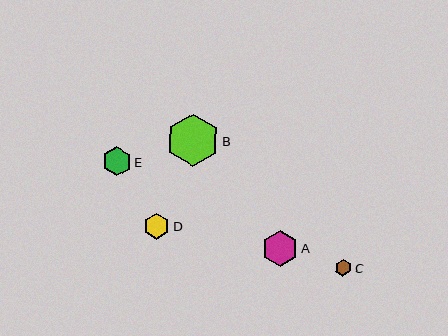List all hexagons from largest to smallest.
From largest to smallest: B, A, E, D, C.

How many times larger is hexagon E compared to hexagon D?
Hexagon E is approximately 1.1 times the size of hexagon D.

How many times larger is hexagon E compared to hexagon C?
Hexagon E is approximately 1.7 times the size of hexagon C.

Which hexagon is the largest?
Hexagon B is the largest with a size of approximately 53 pixels.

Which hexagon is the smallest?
Hexagon C is the smallest with a size of approximately 17 pixels.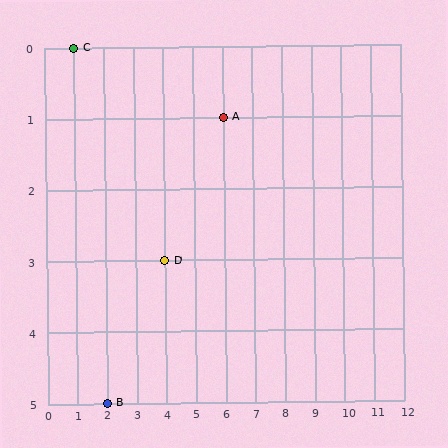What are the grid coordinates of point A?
Point A is at grid coordinates (6, 1).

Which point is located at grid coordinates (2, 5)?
Point B is at (2, 5).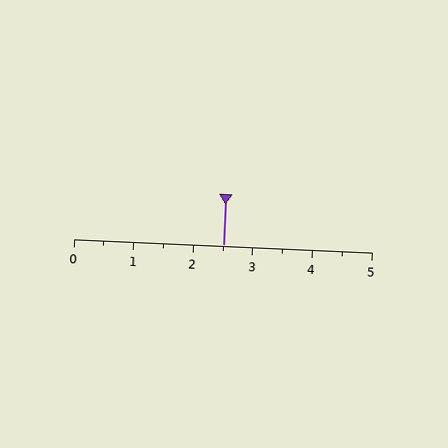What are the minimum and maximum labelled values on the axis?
The axis runs from 0 to 5.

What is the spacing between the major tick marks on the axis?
The major ticks are spaced 1 apart.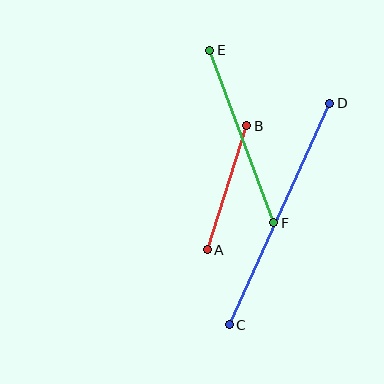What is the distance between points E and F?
The distance is approximately 183 pixels.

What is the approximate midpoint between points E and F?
The midpoint is at approximately (242, 137) pixels.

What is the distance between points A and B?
The distance is approximately 130 pixels.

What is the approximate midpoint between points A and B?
The midpoint is at approximately (227, 188) pixels.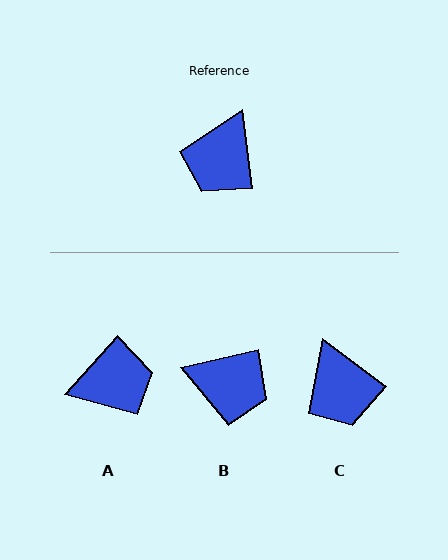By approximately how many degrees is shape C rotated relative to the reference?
Approximately 46 degrees counter-clockwise.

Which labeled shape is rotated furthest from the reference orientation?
A, about 131 degrees away.